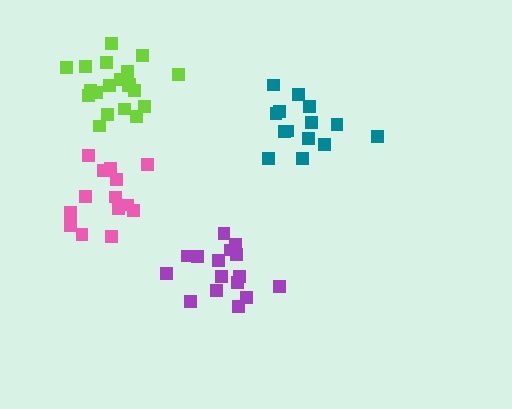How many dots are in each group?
Group 1: 16 dots, Group 2: 14 dots, Group 3: 14 dots, Group 4: 20 dots (64 total).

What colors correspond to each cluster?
The clusters are colored: purple, teal, pink, lime.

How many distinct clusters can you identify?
There are 4 distinct clusters.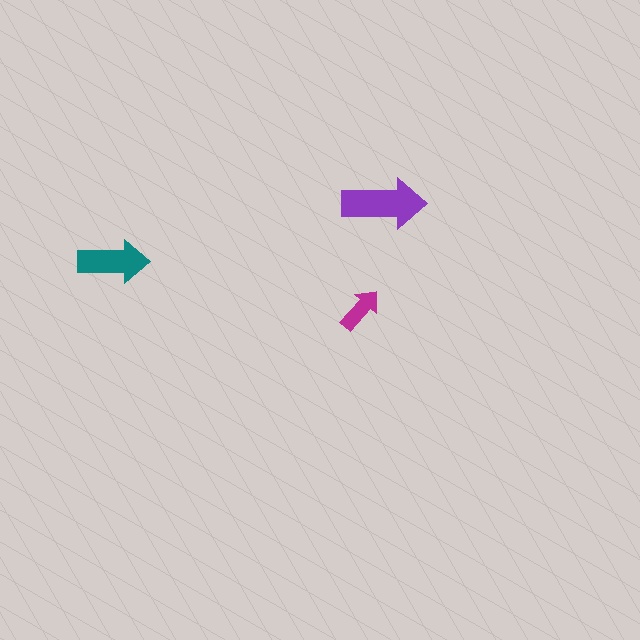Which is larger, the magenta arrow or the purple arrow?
The purple one.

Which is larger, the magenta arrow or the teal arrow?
The teal one.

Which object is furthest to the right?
The purple arrow is rightmost.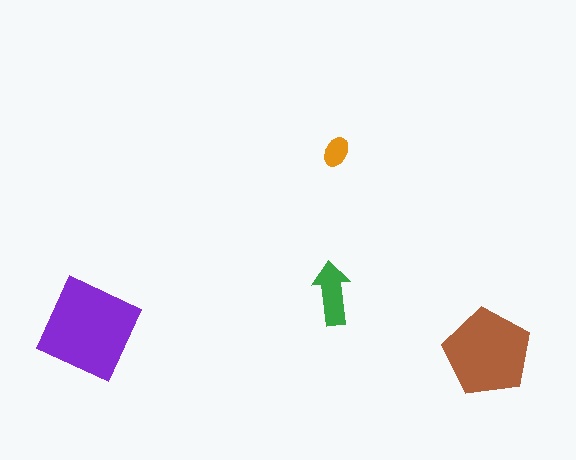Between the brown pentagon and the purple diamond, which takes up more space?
The purple diamond.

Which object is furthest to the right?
The brown pentagon is rightmost.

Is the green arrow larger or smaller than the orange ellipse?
Larger.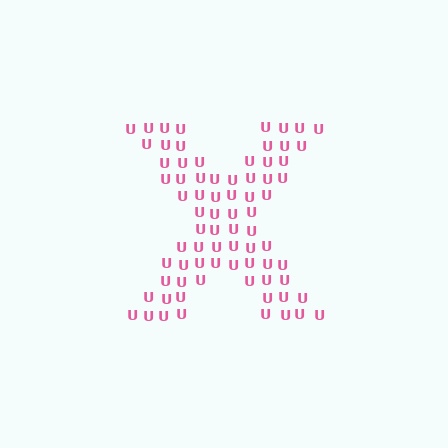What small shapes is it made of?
It is made of small letter U's.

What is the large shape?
The large shape is the letter X.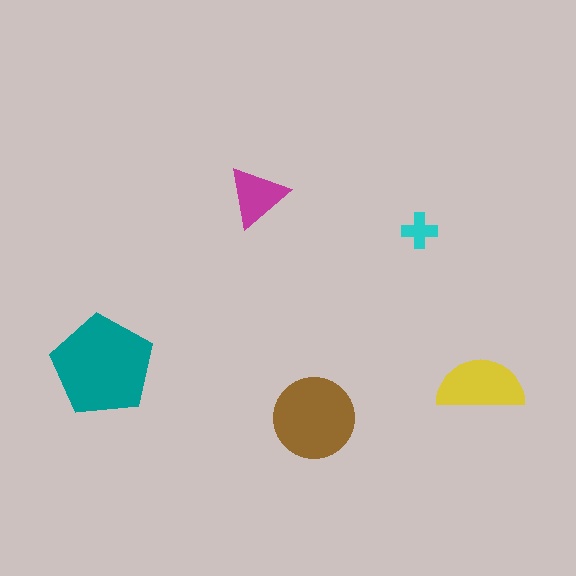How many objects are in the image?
There are 5 objects in the image.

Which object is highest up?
The magenta triangle is topmost.